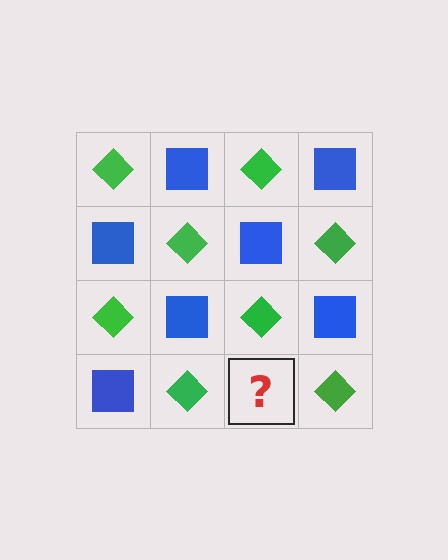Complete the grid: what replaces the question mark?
The question mark should be replaced with a blue square.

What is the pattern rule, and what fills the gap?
The rule is that it alternates green diamond and blue square in a checkerboard pattern. The gap should be filled with a blue square.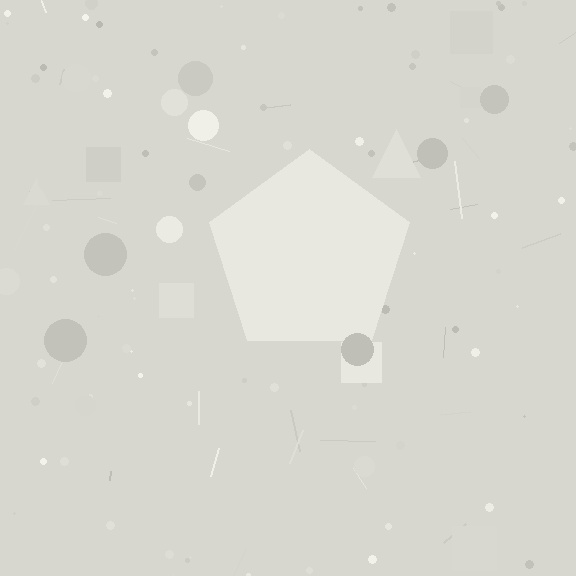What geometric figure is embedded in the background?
A pentagon is embedded in the background.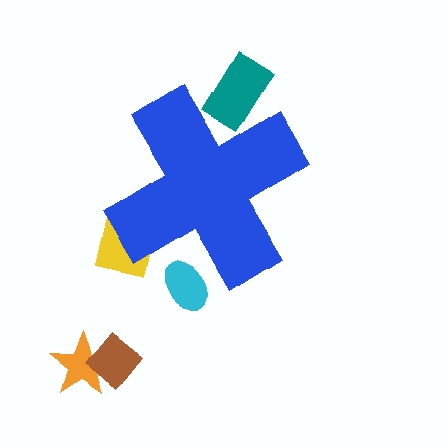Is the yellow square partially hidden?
Yes, the yellow square is partially hidden behind the blue cross.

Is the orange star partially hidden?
No, the orange star is fully visible.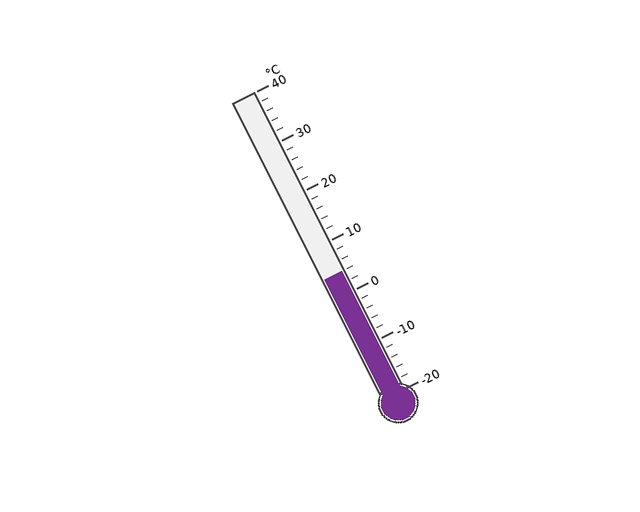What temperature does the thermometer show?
The thermometer shows approximately 4°C.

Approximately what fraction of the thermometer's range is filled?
The thermometer is filled to approximately 40% of its range.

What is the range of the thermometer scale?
The thermometer scale ranges from -20°C to 40°C.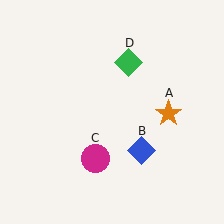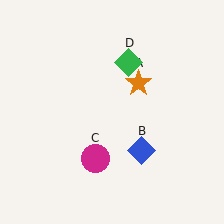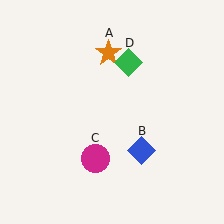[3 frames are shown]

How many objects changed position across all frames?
1 object changed position: orange star (object A).